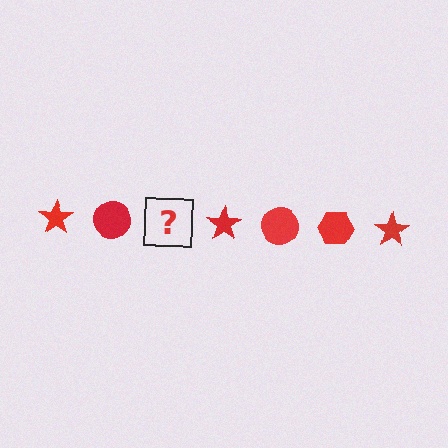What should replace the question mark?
The question mark should be replaced with a red hexagon.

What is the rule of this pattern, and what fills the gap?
The rule is that the pattern cycles through star, circle, hexagon shapes in red. The gap should be filled with a red hexagon.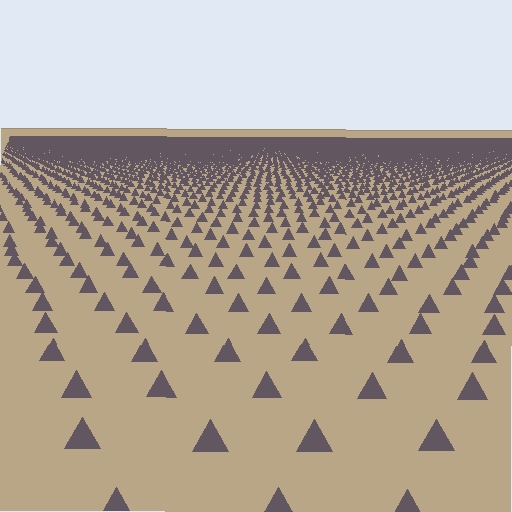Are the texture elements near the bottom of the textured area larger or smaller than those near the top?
Larger. Near the bottom, elements are closer to the viewer and appear at a bigger on-screen size.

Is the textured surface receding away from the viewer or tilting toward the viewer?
The surface is receding away from the viewer. Texture elements get smaller and denser toward the top.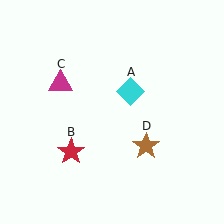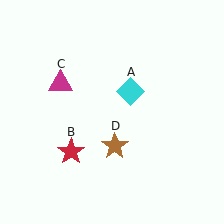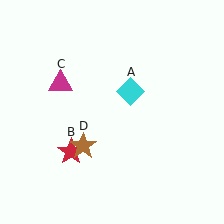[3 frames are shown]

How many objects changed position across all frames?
1 object changed position: brown star (object D).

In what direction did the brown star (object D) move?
The brown star (object D) moved left.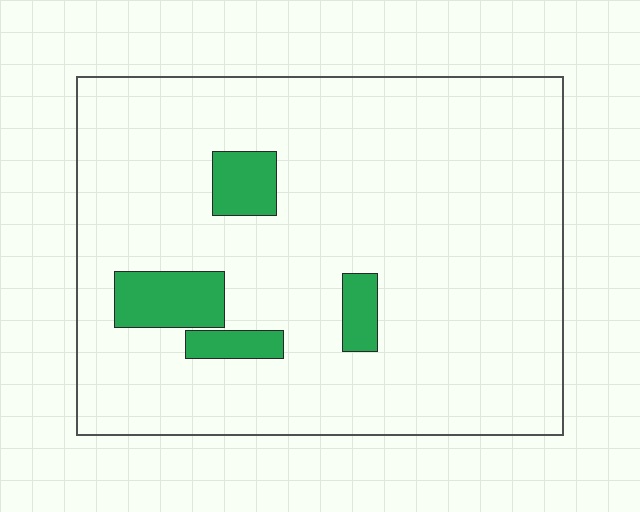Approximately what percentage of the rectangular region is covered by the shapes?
Approximately 10%.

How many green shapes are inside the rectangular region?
4.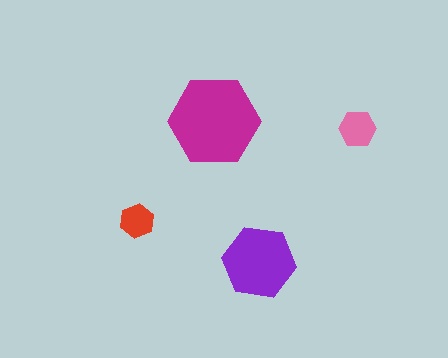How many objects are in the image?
There are 4 objects in the image.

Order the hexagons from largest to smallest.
the magenta one, the purple one, the pink one, the red one.